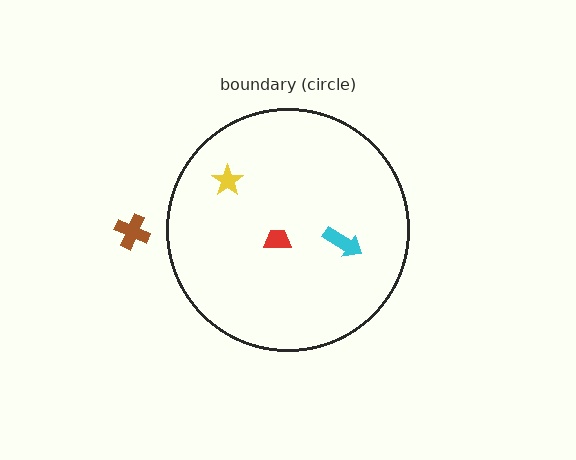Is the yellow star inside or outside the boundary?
Inside.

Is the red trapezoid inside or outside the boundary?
Inside.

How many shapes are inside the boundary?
3 inside, 1 outside.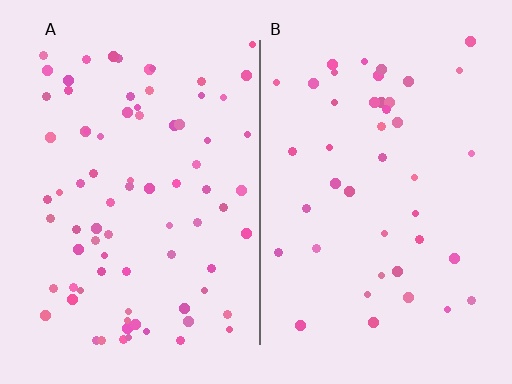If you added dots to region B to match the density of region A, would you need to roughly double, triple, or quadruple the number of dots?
Approximately double.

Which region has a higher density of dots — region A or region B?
A (the left).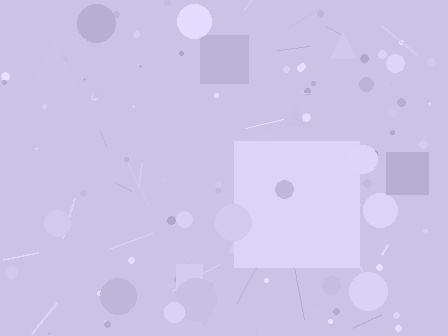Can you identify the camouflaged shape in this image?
The camouflaged shape is a square.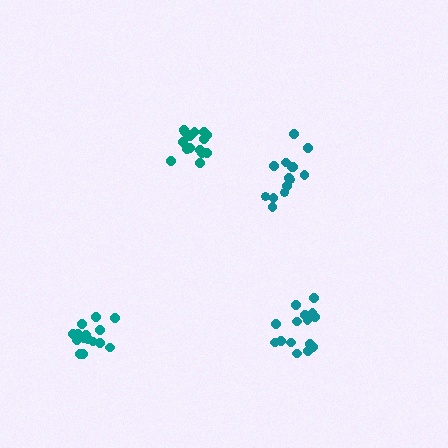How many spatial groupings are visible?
There are 4 spatial groupings.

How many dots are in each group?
Group 1: 15 dots, Group 2: 15 dots, Group 3: 15 dots, Group 4: 16 dots (61 total).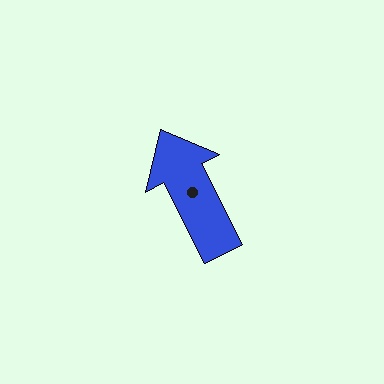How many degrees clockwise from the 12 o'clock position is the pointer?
Approximately 333 degrees.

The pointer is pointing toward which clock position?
Roughly 11 o'clock.